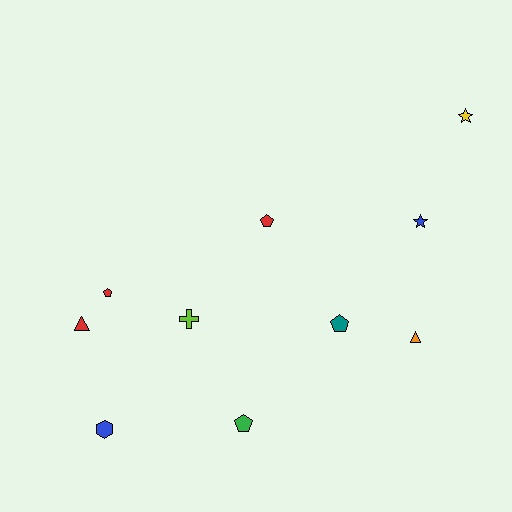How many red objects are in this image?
There are 3 red objects.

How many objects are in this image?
There are 10 objects.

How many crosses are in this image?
There is 1 cross.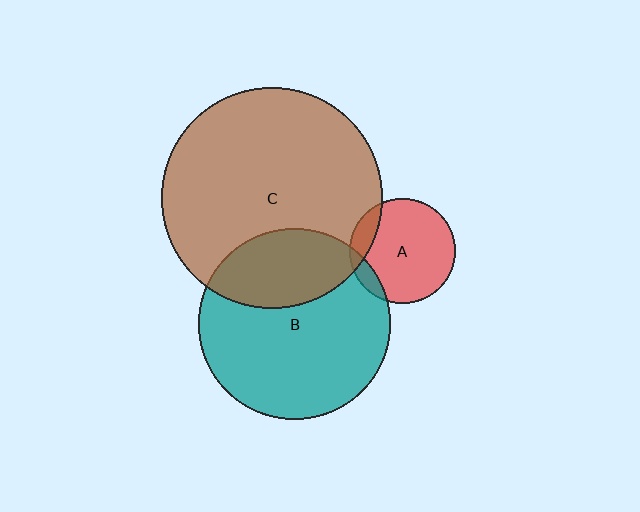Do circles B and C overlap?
Yes.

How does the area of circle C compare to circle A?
Approximately 4.4 times.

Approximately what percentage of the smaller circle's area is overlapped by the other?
Approximately 30%.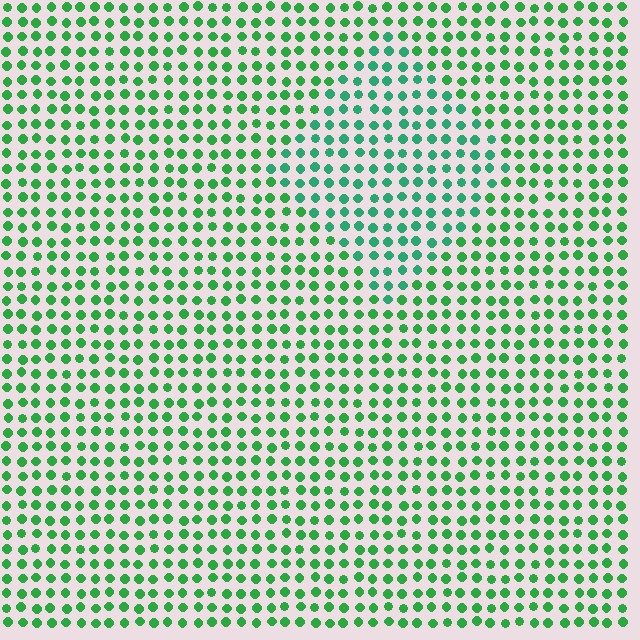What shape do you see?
I see a diamond.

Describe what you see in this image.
The image is filled with small green elements in a uniform arrangement. A diamond-shaped region is visible where the elements are tinted to a slightly different hue, forming a subtle color boundary.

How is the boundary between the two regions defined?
The boundary is defined purely by a slight shift in hue (about 24 degrees). Spacing, size, and orientation are identical on both sides.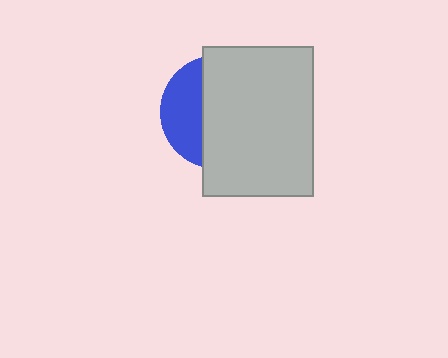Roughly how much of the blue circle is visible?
A small part of it is visible (roughly 32%).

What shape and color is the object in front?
The object in front is a light gray rectangle.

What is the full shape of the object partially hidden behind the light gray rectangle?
The partially hidden object is a blue circle.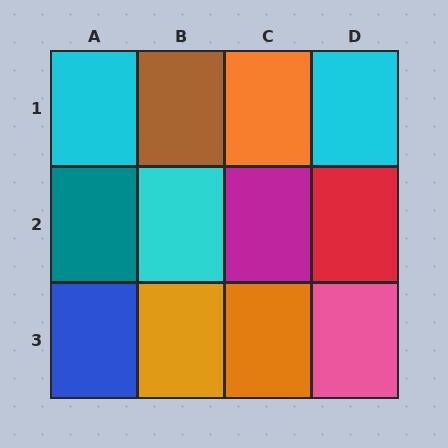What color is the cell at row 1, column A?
Cyan.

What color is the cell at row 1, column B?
Brown.